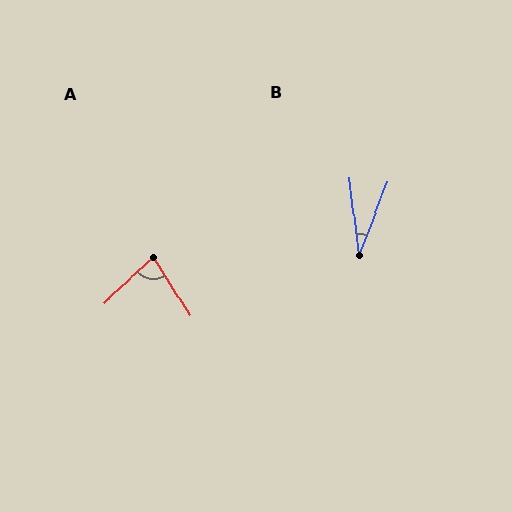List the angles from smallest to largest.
B (28°), A (79°).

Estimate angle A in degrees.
Approximately 79 degrees.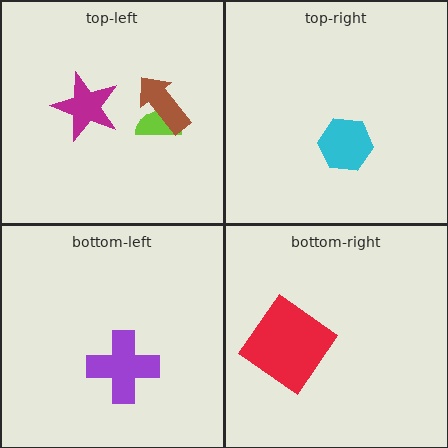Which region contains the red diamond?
The bottom-right region.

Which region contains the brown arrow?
The top-left region.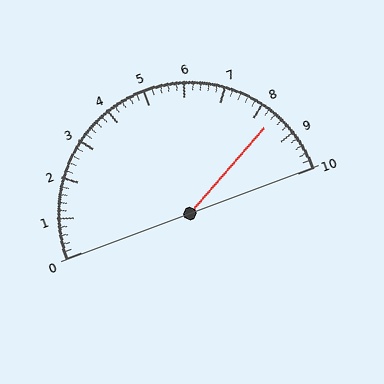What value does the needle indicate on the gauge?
The needle indicates approximately 8.4.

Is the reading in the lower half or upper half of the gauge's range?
The reading is in the upper half of the range (0 to 10).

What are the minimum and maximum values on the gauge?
The gauge ranges from 0 to 10.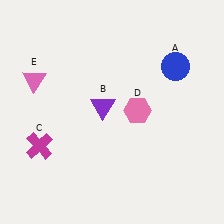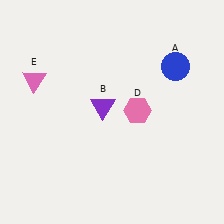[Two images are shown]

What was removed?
The magenta cross (C) was removed in Image 2.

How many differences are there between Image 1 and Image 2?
There is 1 difference between the two images.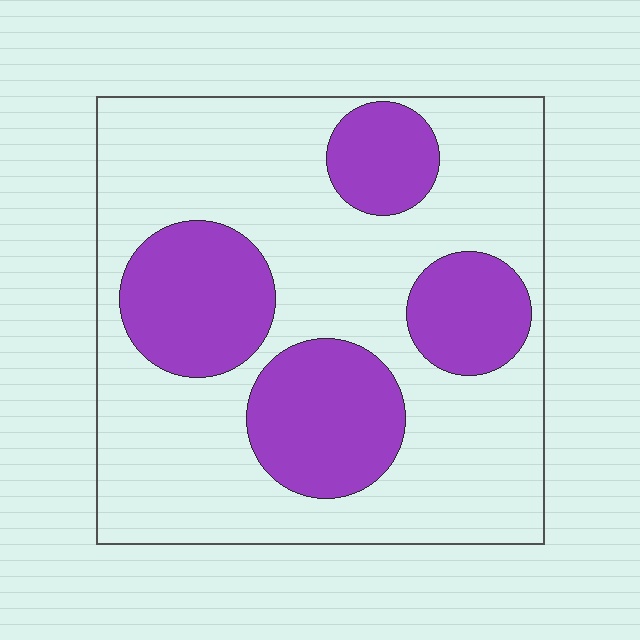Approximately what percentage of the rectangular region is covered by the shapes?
Approximately 30%.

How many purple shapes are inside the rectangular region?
4.